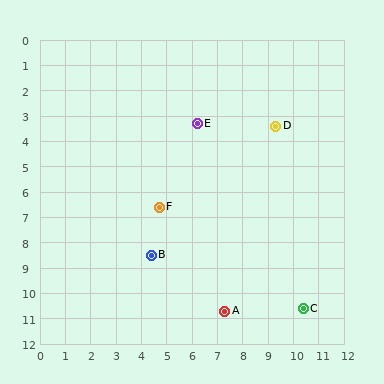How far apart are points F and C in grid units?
Points F and C are about 7.0 grid units apart.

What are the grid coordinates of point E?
Point E is at approximately (6.2, 3.3).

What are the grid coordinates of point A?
Point A is at approximately (7.3, 10.7).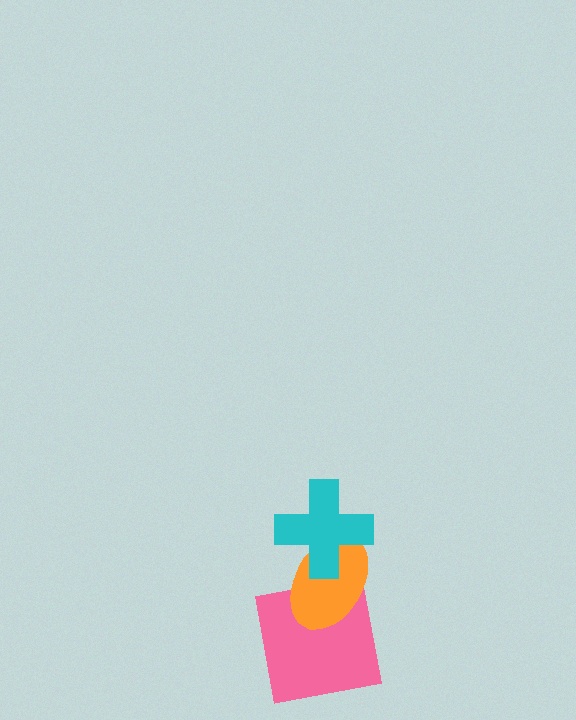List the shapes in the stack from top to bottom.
From top to bottom: the cyan cross, the orange ellipse, the pink square.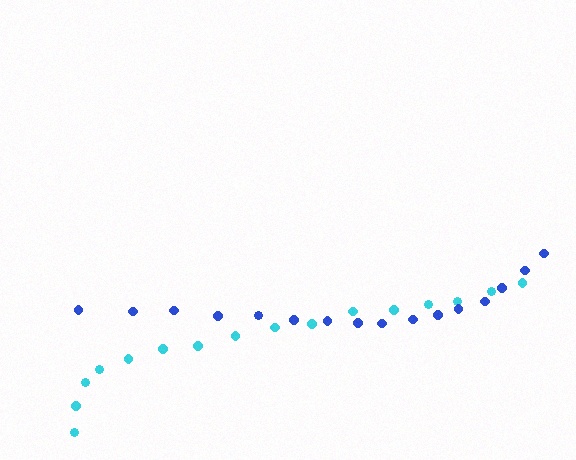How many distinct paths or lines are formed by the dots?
There are 2 distinct paths.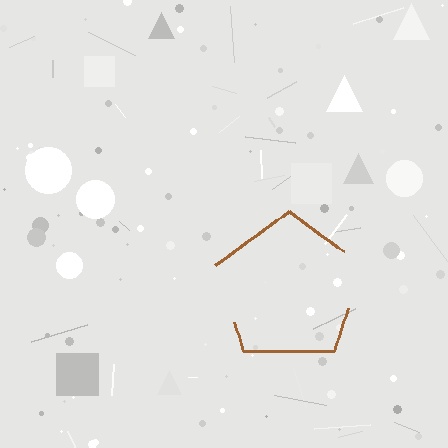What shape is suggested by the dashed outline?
The dashed outline suggests a pentagon.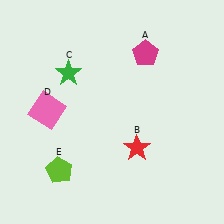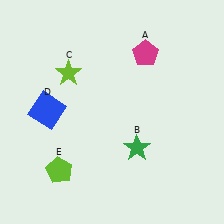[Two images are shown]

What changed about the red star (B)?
In Image 1, B is red. In Image 2, it changed to green.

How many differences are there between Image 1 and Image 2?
There are 3 differences between the two images.